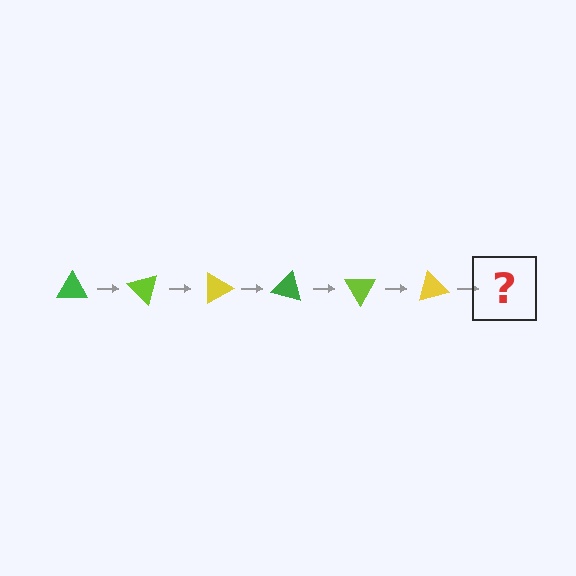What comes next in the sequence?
The next element should be a green triangle, rotated 270 degrees from the start.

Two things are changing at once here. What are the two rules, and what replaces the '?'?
The two rules are that it rotates 45 degrees each step and the color cycles through green, lime, and yellow. The '?' should be a green triangle, rotated 270 degrees from the start.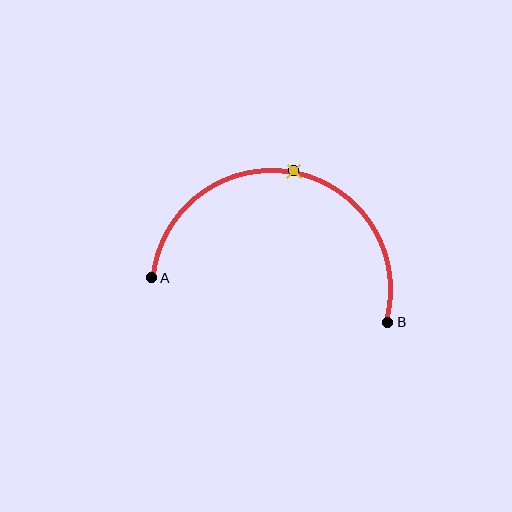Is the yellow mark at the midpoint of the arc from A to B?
Yes. The yellow mark lies on the arc at equal arc-length from both A and B — it is the arc midpoint.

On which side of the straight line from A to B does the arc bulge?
The arc bulges above the straight line connecting A and B.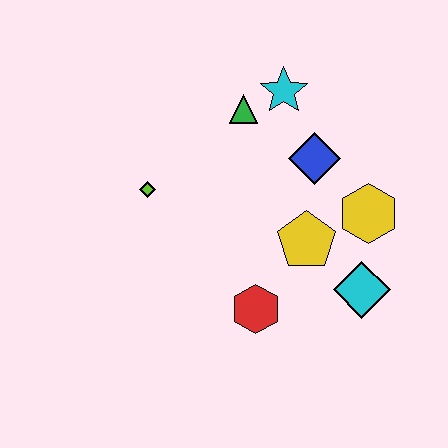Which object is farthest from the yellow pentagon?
The lime diamond is farthest from the yellow pentagon.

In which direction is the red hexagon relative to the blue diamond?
The red hexagon is below the blue diamond.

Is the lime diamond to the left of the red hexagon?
Yes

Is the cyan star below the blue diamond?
No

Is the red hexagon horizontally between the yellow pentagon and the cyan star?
No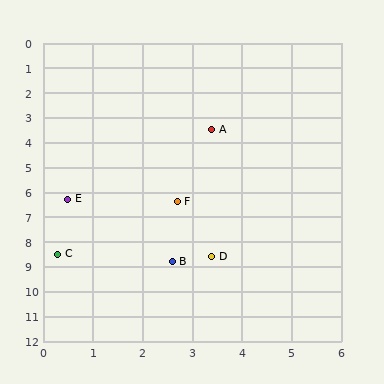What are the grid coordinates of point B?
Point B is at approximately (2.6, 8.8).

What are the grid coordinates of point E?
Point E is at approximately (0.5, 6.3).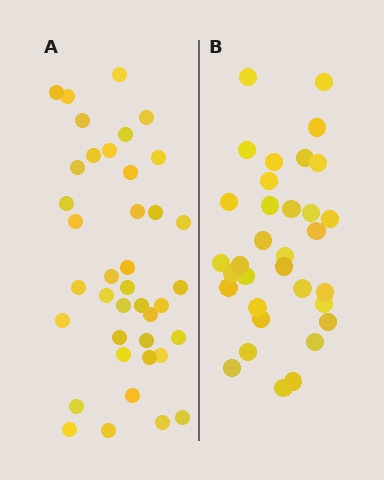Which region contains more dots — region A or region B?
Region A (the left region) has more dots.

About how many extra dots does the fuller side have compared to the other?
Region A has about 6 more dots than region B.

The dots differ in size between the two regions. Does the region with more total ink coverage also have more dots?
No. Region B has more total ink coverage because its dots are larger, but region A actually contains more individual dots. Total area can be misleading — the number of items is what matters here.